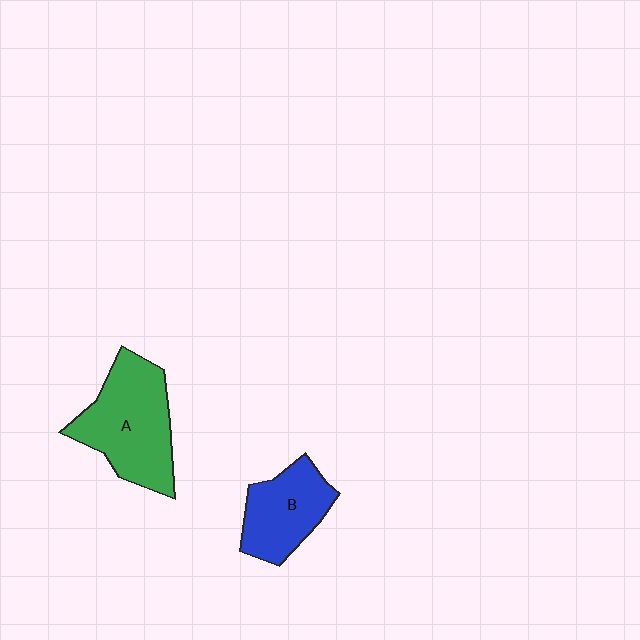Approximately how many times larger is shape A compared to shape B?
Approximately 1.4 times.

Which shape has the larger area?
Shape A (green).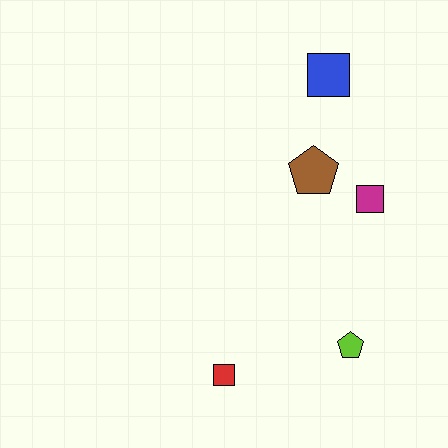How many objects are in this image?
There are 5 objects.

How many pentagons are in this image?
There are 2 pentagons.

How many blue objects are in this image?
There is 1 blue object.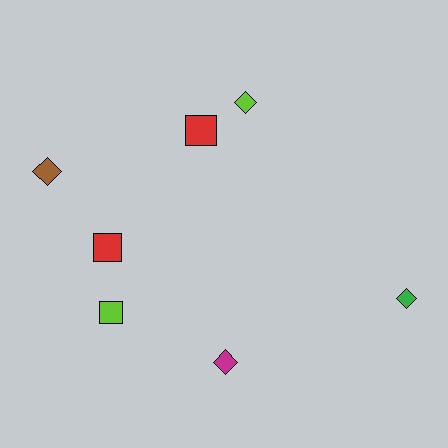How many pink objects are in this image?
There are no pink objects.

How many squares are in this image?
There are 3 squares.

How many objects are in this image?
There are 7 objects.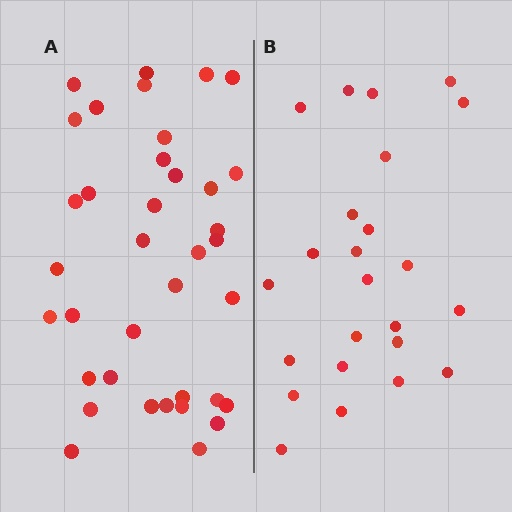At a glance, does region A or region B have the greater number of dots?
Region A (the left region) has more dots.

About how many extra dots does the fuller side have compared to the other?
Region A has approximately 15 more dots than region B.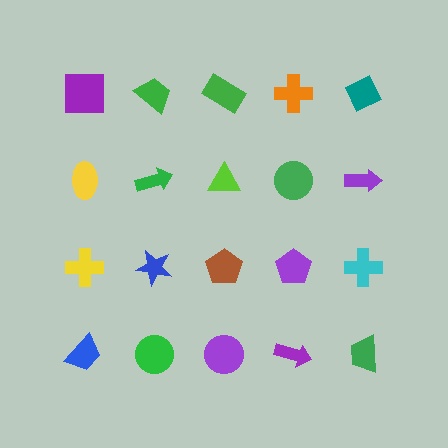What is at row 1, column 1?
A purple square.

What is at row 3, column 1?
A yellow cross.